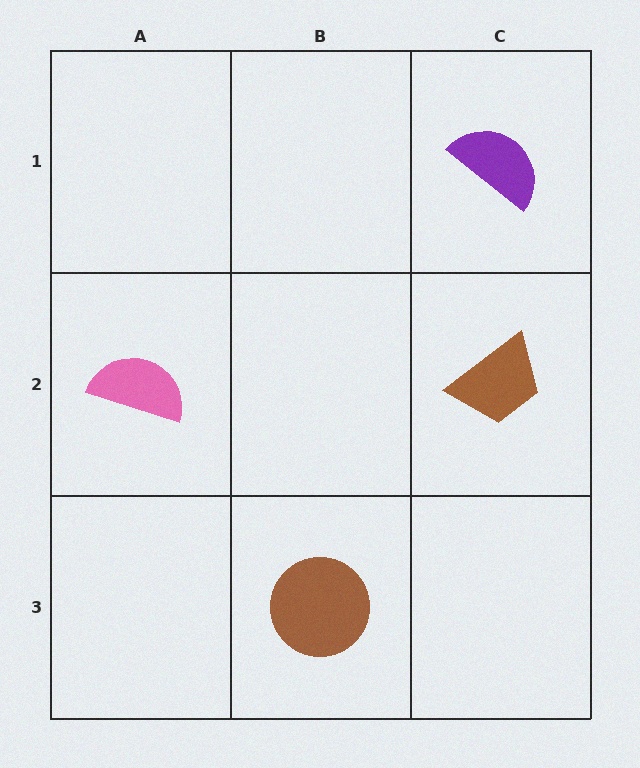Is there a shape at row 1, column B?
No, that cell is empty.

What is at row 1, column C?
A purple semicircle.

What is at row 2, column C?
A brown trapezoid.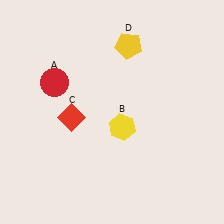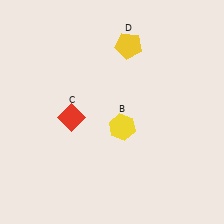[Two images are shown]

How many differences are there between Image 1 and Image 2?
There is 1 difference between the two images.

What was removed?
The red circle (A) was removed in Image 2.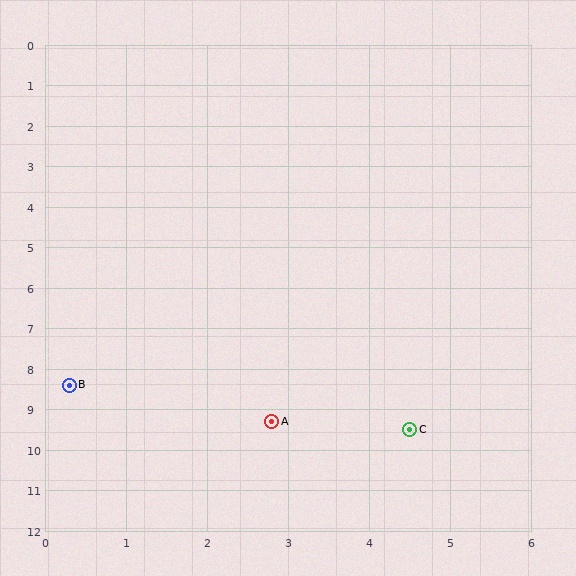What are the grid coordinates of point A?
Point A is at approximately (2.8, 9.3).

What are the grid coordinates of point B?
Point B is at approximately (0.3, 8.4).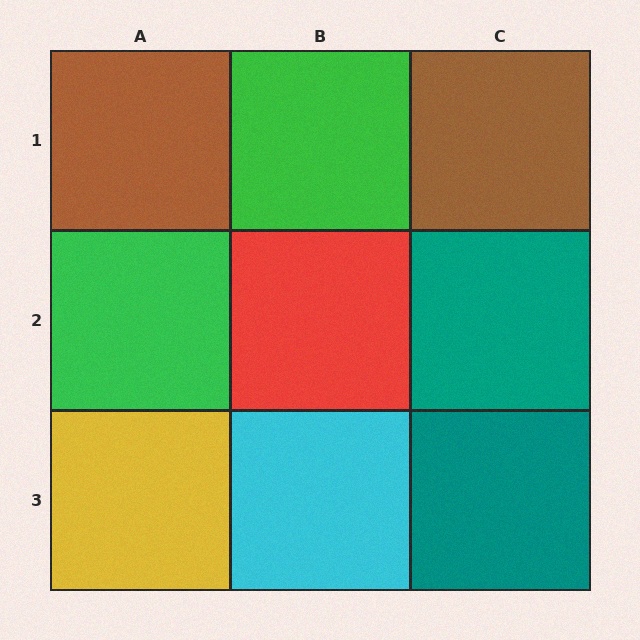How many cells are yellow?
1 cell is yellow.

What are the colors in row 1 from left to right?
Brown, green, brown.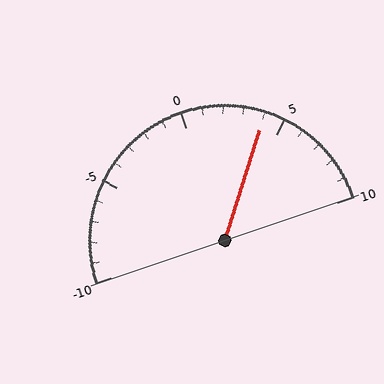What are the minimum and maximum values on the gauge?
The gauge ranges from -10 to 10.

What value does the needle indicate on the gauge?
The needle indicates approximately 4.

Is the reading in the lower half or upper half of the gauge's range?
The reading is in the upper half of the range (-10 to 10).